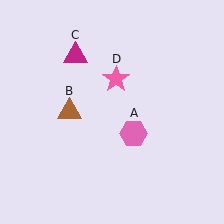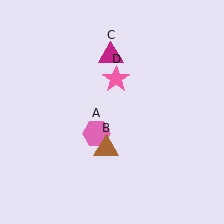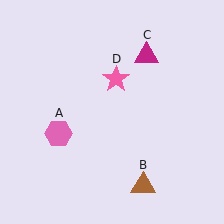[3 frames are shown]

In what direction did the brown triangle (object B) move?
The brown triangle (object B) moved down and to the right.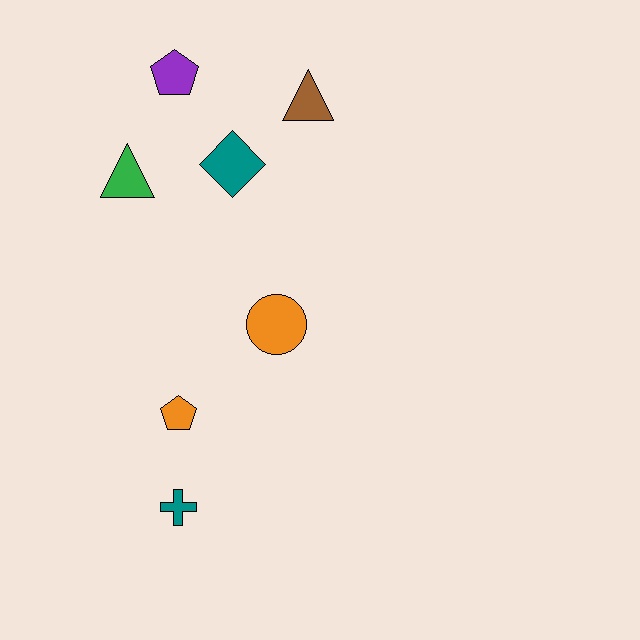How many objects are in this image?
There are 7 objects.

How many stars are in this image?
There are no stars.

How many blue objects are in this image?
There are no blue objects.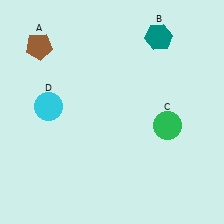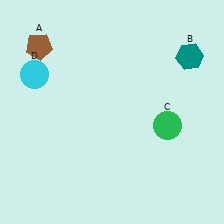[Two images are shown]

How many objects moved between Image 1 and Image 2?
2 objects moved between the two images.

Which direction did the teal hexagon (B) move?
The teal hexagon (B) moved right.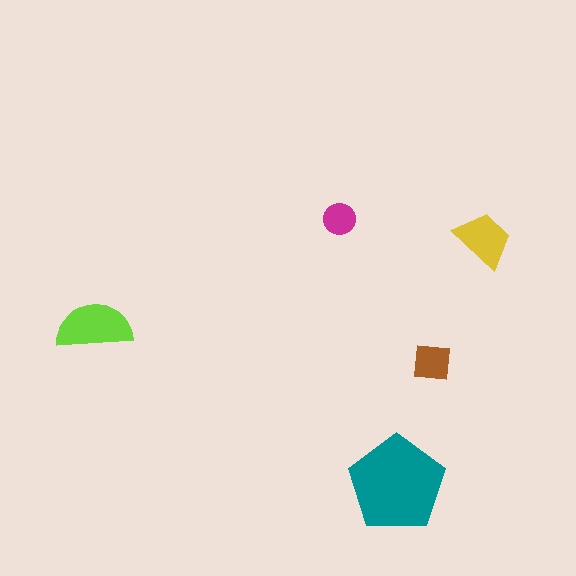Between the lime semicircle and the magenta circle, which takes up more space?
The lime semicircle.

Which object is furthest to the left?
The lime semicircle is leftmost.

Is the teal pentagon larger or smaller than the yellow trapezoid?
Larger.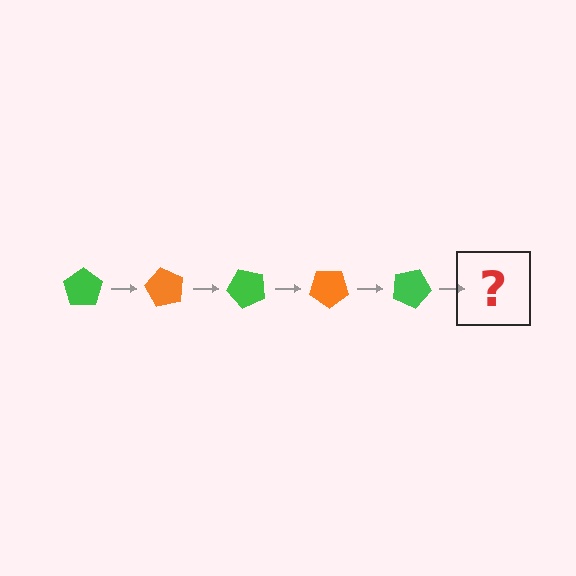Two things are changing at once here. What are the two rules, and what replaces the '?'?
The two rules are that it rotates 60 degrees each step and the color cycles through green and orange. The '?' should be an orange pentagon, rotated 300 degrees from the start.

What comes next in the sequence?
The next element should be an orange pentagon, rotated 300 degrees from the start.